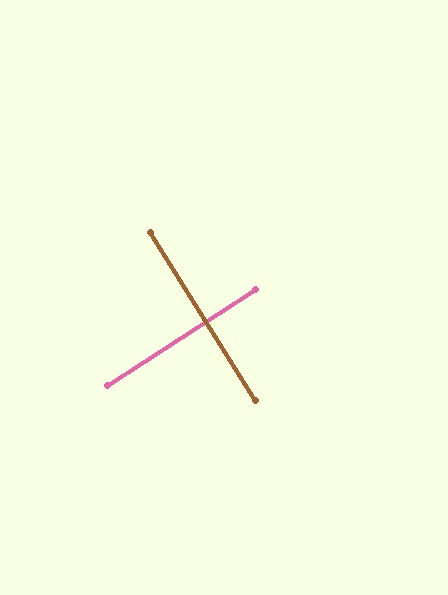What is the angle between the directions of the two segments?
Approximately 89 degrees.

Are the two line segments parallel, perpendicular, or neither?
Perpendicular — they meet at approximately 89°.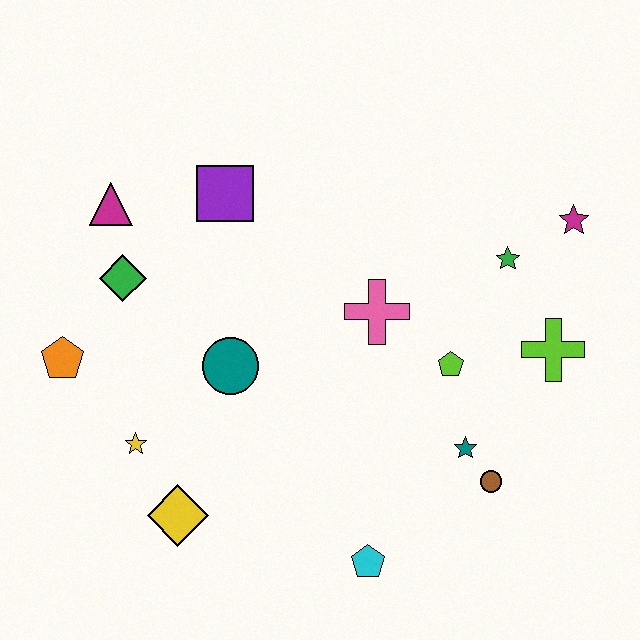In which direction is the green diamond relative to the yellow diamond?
The green diamond is above the yellow diamond.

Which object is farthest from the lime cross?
The orange pentagon is farthest from the lime cross.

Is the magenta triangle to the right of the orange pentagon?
Yes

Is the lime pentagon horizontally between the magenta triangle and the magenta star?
Yes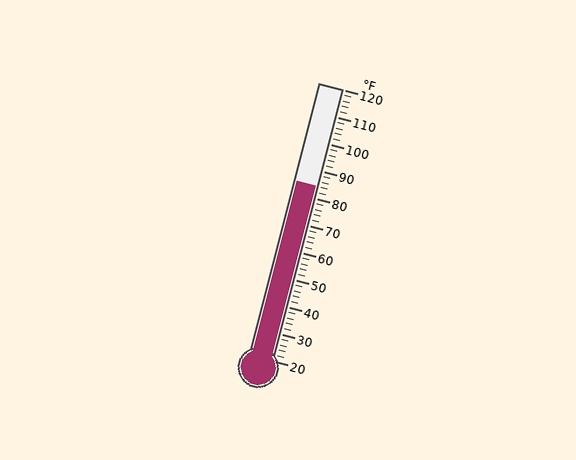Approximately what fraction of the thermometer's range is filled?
The thermometer is filled to approximately 65% of its range.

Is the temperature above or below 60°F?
The temperature is above 60°F.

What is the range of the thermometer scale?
The thermometer scale ranges from 20°F to 120°F.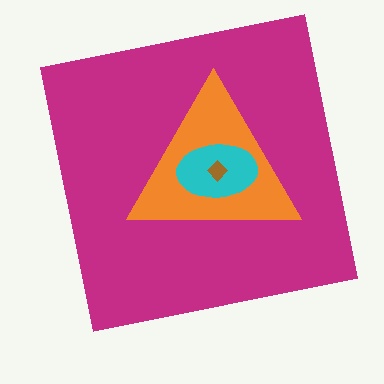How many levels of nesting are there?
4.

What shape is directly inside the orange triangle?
The cyan ellipse.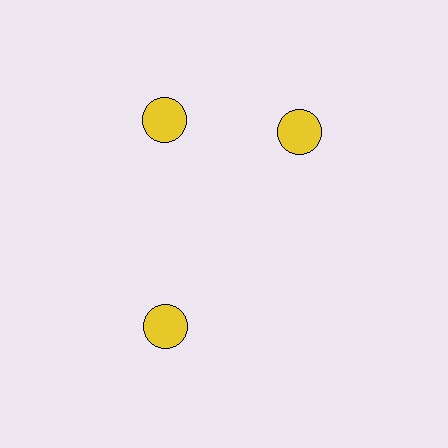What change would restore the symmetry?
The symmetry would be restored by rotating it back into even spacing with its neighbors so that all 3 circles sit at equal angles and equal distance from the center.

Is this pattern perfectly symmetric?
No. The 3 yellow circles are arranged in a ring, but one element near the 3 o'clock position is rotated out of alignment along the ring, breaking the 3-fold rotational symmetry.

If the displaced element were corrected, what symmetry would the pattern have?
It would have 3-fold rotational symmetry — the pattern would map onto itself every 120 degrees.